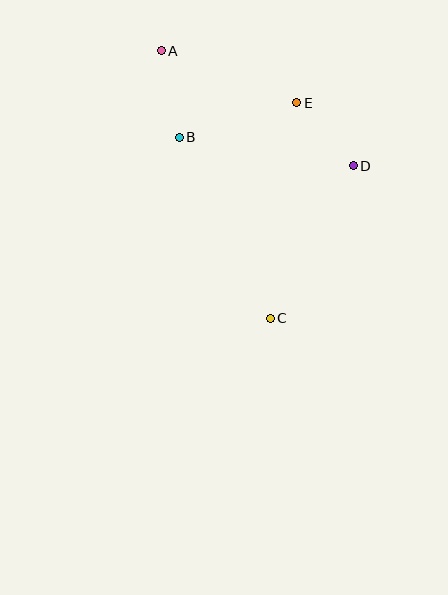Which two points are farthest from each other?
Points A and C are farthest from each other.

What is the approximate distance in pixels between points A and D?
The distance between A and D is approximately 224 pixels.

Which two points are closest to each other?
Points D and E are closest to each other.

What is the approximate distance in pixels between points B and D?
The distance between B and D is approximately 176 pixels.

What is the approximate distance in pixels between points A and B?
The distance between A and B is approximately 88 pixels.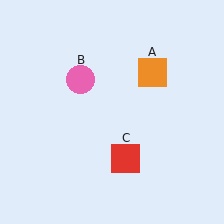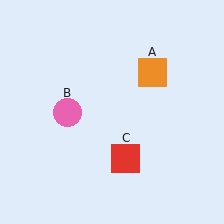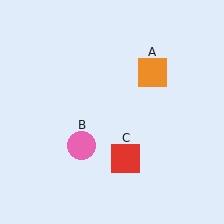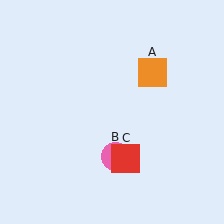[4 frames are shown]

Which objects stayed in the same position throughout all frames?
Orange square (object A) and red square (object C) remained stationary.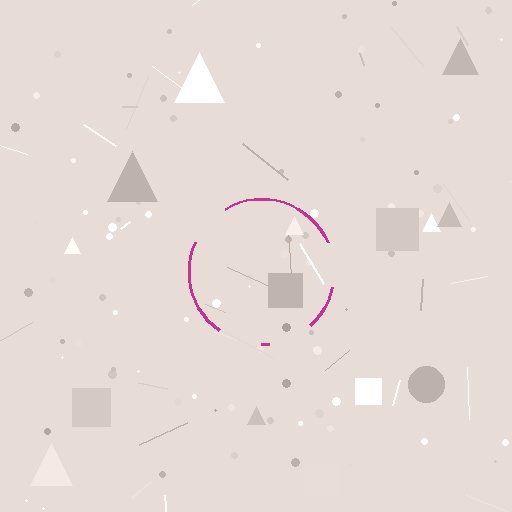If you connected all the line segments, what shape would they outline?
They would outline a circle.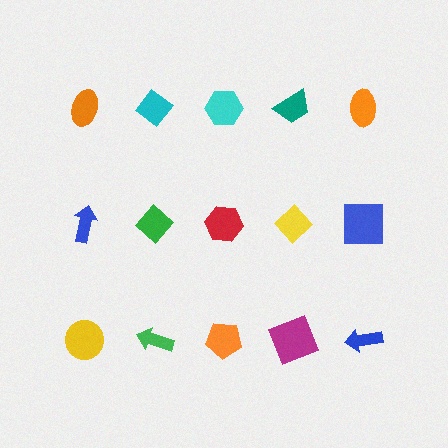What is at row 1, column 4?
A teal trapezoid.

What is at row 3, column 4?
A magenta square.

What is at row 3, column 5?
A blue arrow.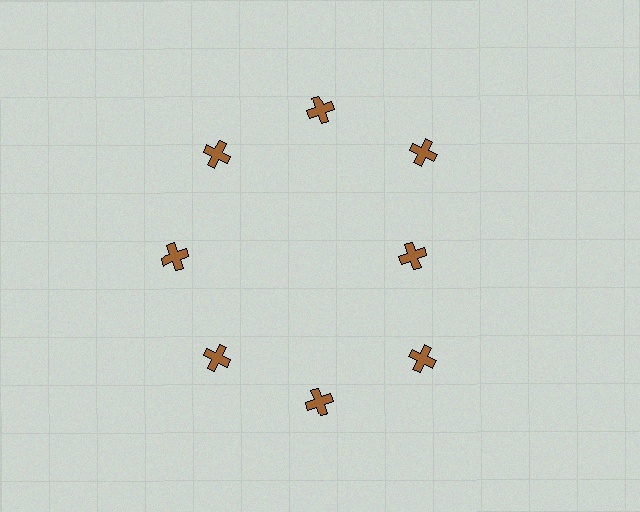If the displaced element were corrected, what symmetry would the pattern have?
It would have 8-fold rotational symmetry — the pattern would map onto itself every 45 degrees.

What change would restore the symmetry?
The symmetry would be restored by moving it outward, back onto the ring so that all 8 crosses sit at equal angles and equal distance from the center.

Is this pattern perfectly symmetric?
No. The 8 brown crosses are arranged in a ring, but one element near the 3 o'clock position is pulled inward toward the center, breaking the 8-fold rotational symmetry.